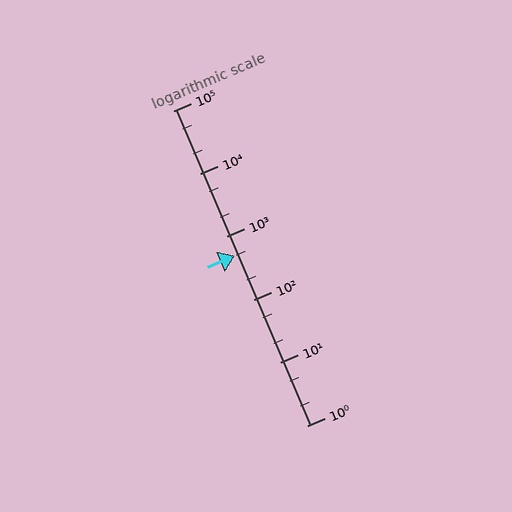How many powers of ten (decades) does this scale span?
The scale spans 5 decades, from 1 to 100000.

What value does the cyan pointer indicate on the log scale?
The pointer indicates approximately 490.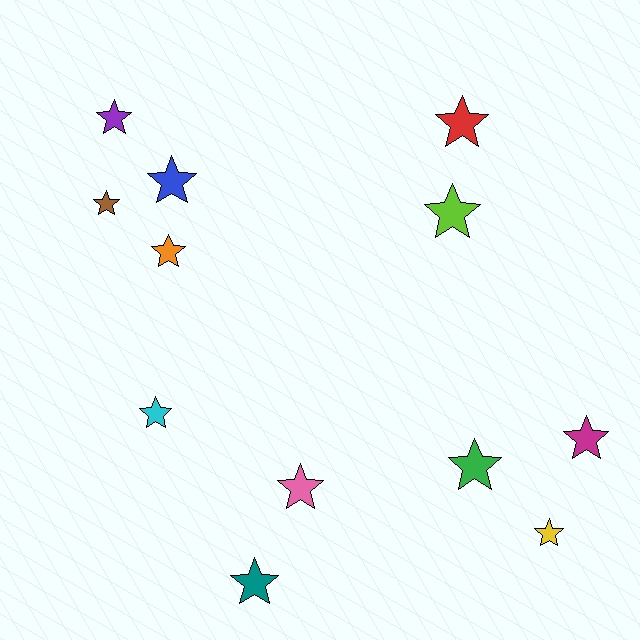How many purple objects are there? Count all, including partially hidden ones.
There is 1 purple object.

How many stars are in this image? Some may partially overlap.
There are 12 stars.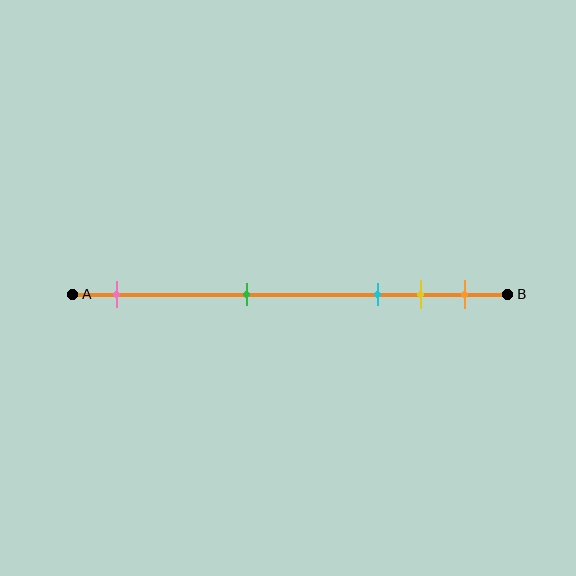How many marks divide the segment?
There are 5 marks dividing the segment.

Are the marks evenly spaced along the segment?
No, the marks are not evenly spaced.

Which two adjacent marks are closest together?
The yellow and orange marks are the closest adjacent pair.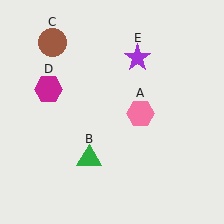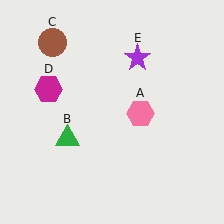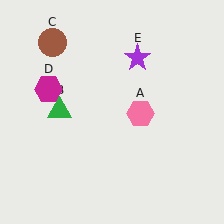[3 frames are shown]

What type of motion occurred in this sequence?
The green triangle (object B) rotated clockwise around the center of the scene.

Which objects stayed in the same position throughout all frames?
Pink hexagon (object A) and brown circle (object C) and magenta hexagon (object D) and purple star (object E) remained stationary.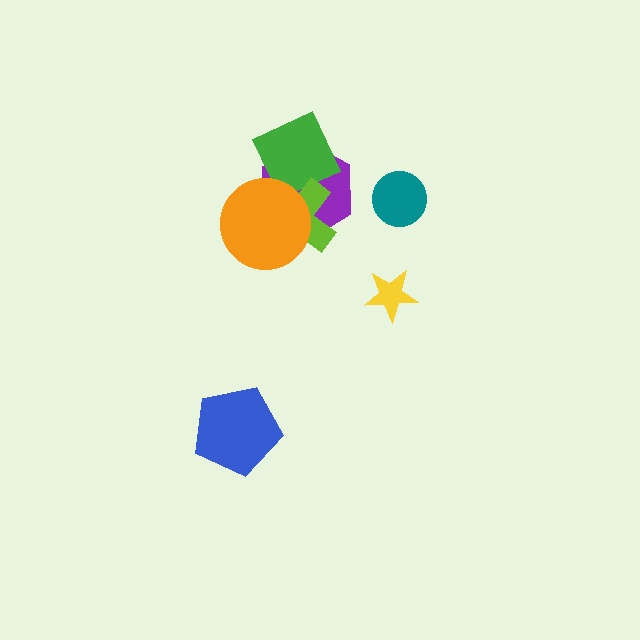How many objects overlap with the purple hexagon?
3 objects overlap with the purple hexagon.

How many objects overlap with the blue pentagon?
0 objects overlap with the blue pentagon.